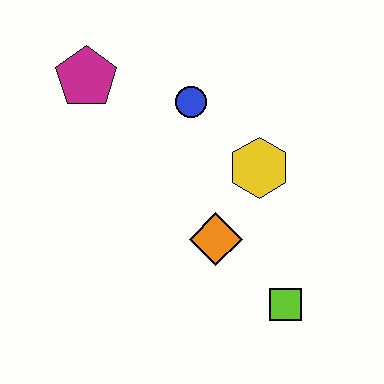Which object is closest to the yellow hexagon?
The orange diamond is closest to the yellow hexagon.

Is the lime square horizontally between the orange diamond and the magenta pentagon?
No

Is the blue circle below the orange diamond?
No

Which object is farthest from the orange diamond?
The magenta pentagon is farthest from the orange diamond.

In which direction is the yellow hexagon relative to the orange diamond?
The yellow hexagon is above the orange diamond.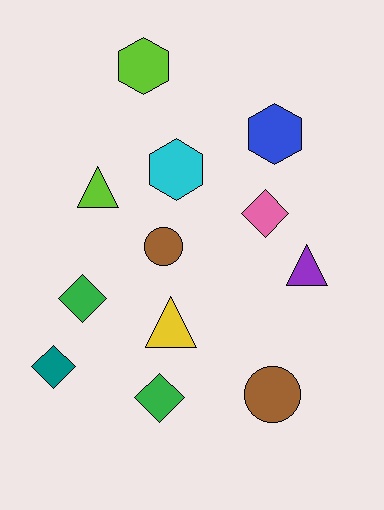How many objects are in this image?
There are 12 objects.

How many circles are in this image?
There are 2 circles.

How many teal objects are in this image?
There is 1 teal object.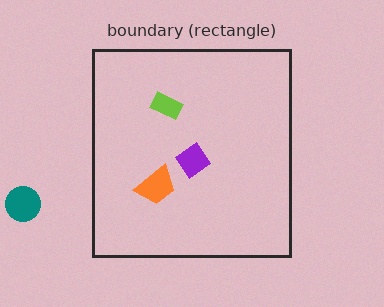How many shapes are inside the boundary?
3 inside, 1 outside.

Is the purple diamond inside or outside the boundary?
Inside.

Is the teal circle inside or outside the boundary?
Outside.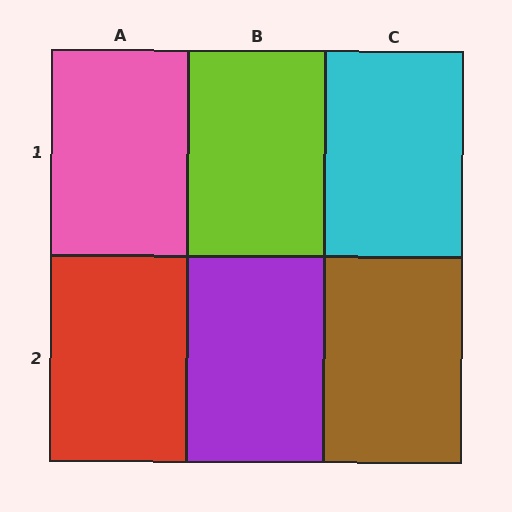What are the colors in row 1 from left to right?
Pink, lime, cyan.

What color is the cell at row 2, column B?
Purple.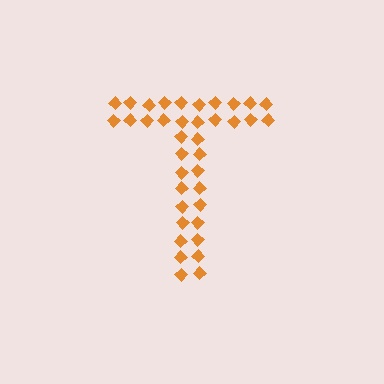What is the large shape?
The large shape is the letter T.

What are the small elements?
The small elements are diamonds.